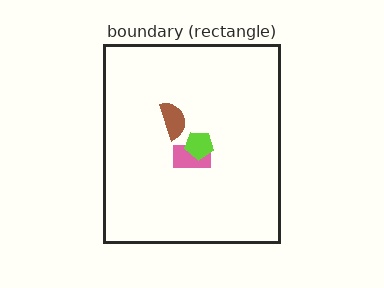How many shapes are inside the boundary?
3 inside, 0 outside.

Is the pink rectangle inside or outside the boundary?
Inside.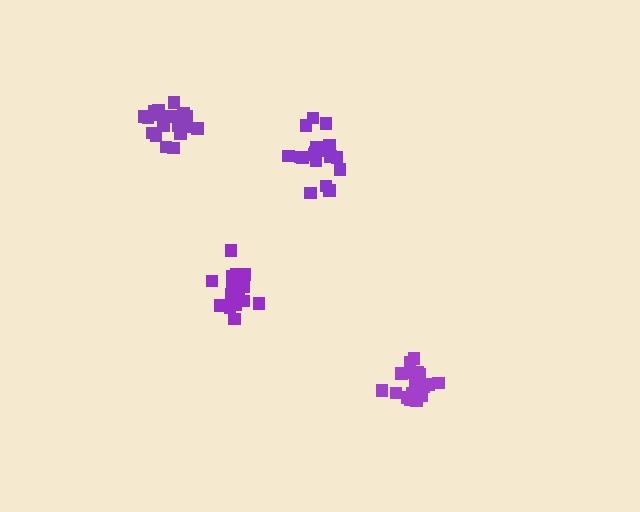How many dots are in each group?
Group 1: 18 dots, Group 2: 19 dots, Group 3: 19 dots, Group 4: 18 dots (74 total).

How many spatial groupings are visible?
There are 4 spatial groupings.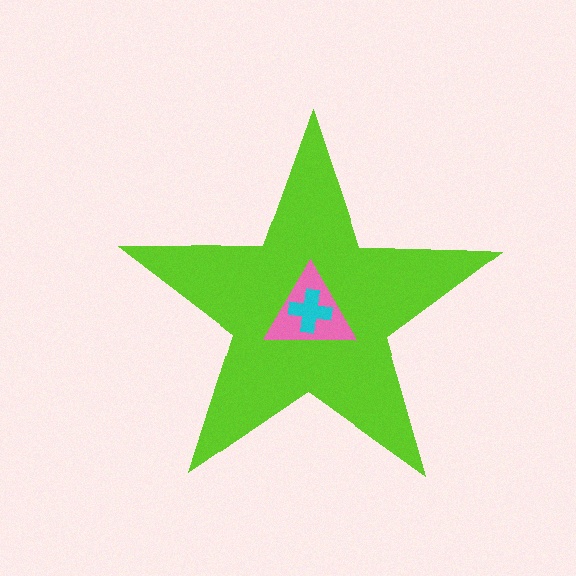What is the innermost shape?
The cyan cross.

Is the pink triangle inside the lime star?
Yes.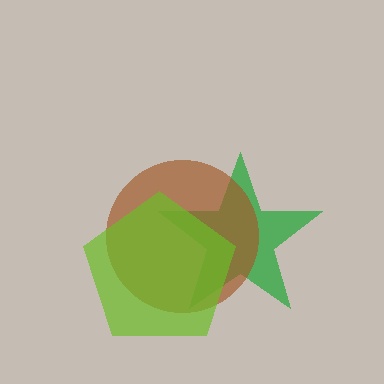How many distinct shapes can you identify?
There are 3 distinct shapes: a green star, a brown circle, a lime pentagon.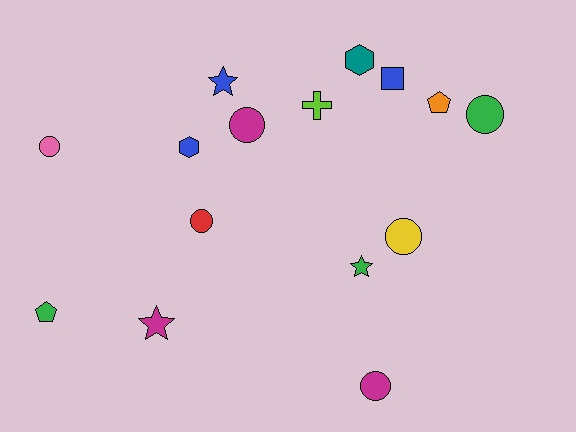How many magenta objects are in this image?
There are 3 magenta objects.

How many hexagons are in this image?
There are 2 hexagons.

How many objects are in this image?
There are 15 objects.